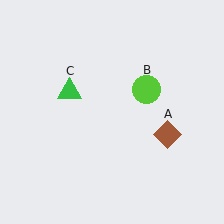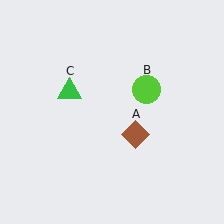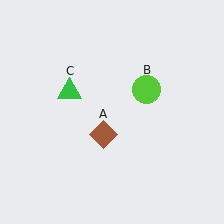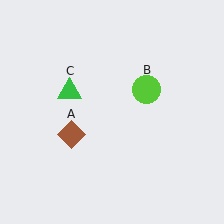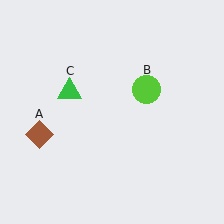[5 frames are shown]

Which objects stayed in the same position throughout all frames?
Lime circle (object B) and green triangle (object C) remained stationary.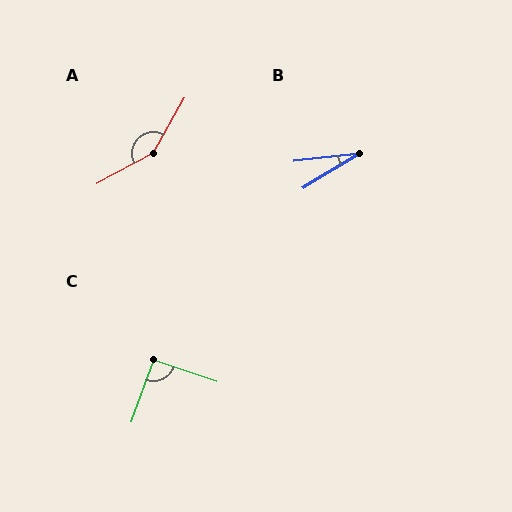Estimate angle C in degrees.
Approximately 91 degrees.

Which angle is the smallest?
B, at approximately 25 degrees.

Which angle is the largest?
A, at approximately 148 degrees.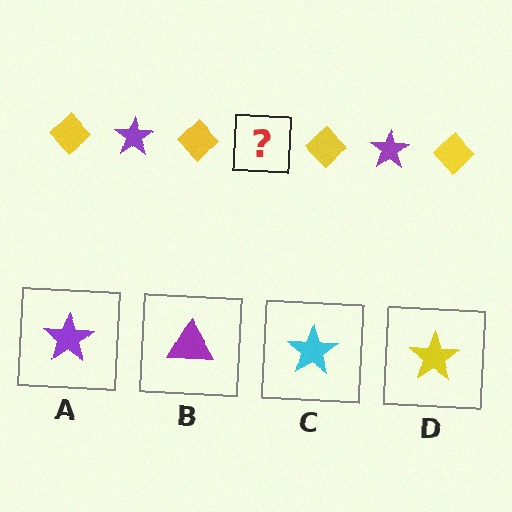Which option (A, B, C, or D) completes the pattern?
A.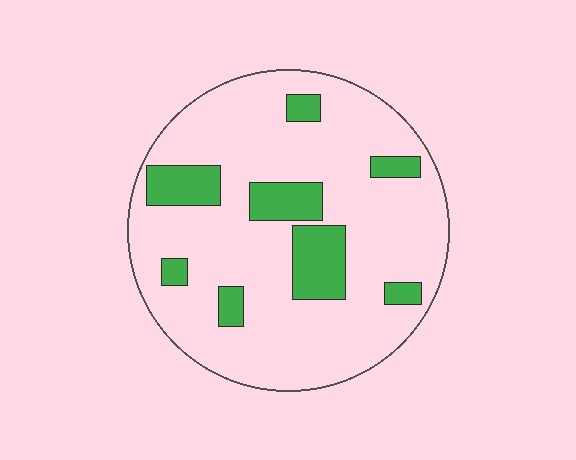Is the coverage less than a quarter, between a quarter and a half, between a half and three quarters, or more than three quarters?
Less than a quarter.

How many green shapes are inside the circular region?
8.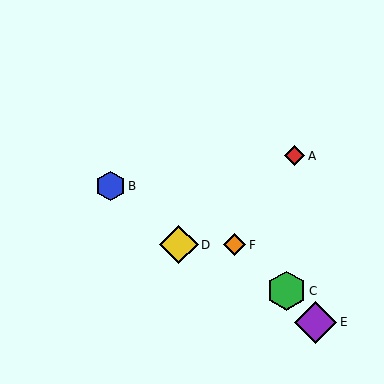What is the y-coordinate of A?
Object A is at y≈156.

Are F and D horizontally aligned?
Yes, both are at y≈245.